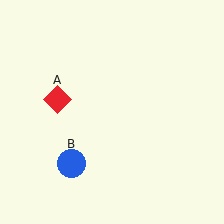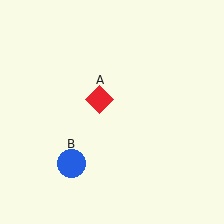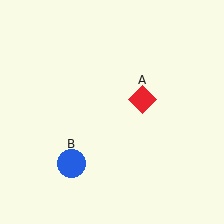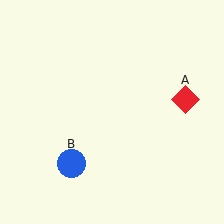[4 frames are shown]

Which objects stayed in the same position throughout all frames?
Blue circle (object B) remained stationary.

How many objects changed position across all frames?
1 object changed position: red diamond (object A).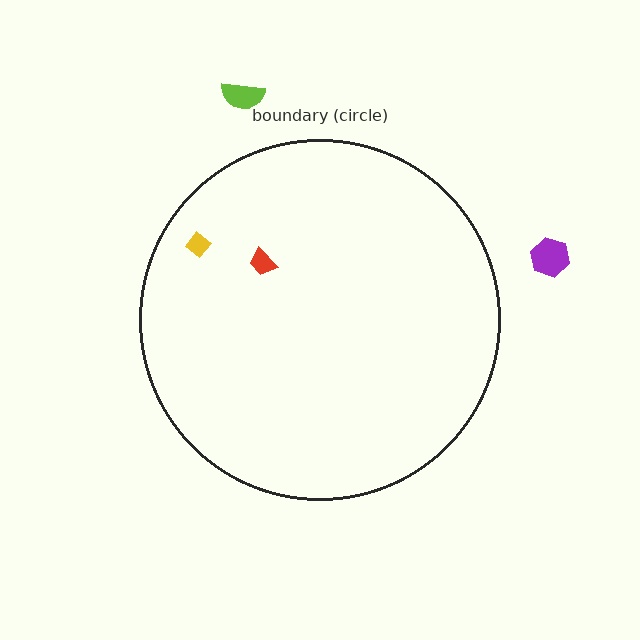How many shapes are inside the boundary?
2 inside, 2 outside.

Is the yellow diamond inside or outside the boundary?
Inside.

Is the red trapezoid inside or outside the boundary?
Inside.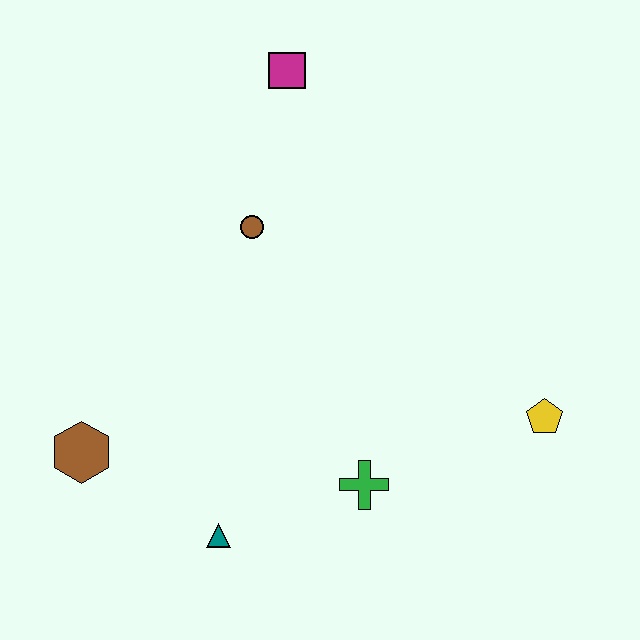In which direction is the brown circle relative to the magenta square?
The brown circle is below the magenta square.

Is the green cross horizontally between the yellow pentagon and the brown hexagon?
Yes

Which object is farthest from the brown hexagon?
The yellow pentagon is farthest from the brown hexagon.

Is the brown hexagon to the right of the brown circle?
No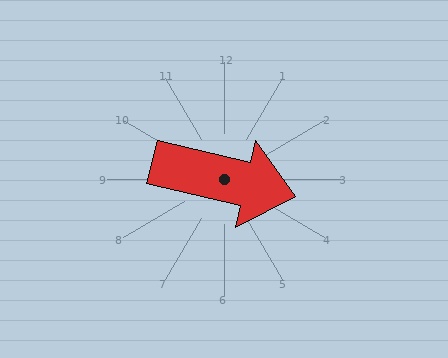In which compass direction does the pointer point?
East.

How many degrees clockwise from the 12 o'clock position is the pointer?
Approximately 103 degrees.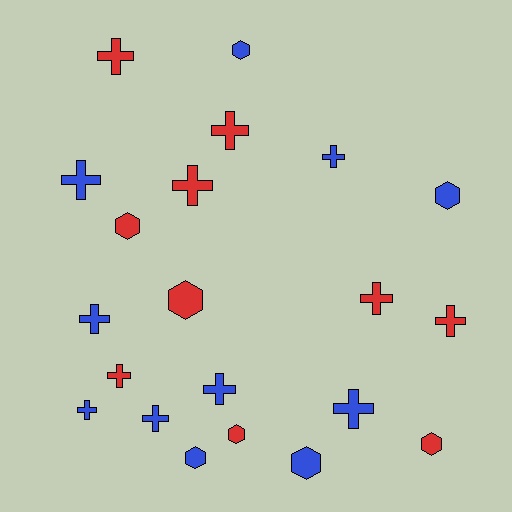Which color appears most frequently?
Blue, with 11 objects.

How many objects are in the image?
There are 21 objects.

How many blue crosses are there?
There are 7 blue crosses.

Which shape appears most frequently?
Cross, with 13 objects.